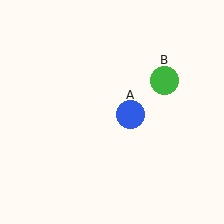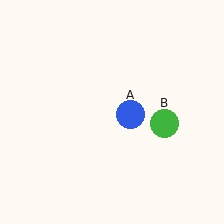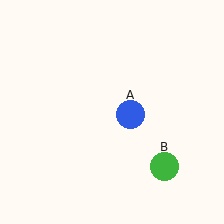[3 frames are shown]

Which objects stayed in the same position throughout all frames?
Blue circle (object A) remained stationary.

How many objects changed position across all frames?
1 object changed position: green circle (object B).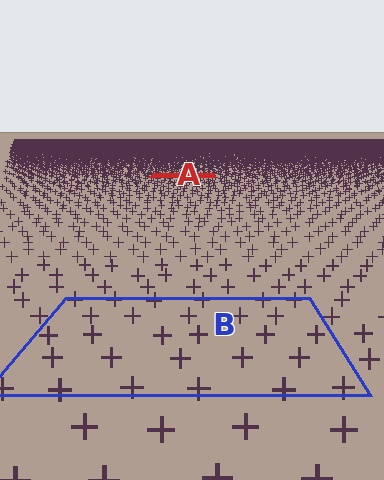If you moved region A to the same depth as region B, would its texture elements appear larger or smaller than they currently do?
They would appear larger. At a closer depth, the same texture elements are projected at a bigger on-screen size.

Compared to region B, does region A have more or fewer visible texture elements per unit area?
Region A has more texture elements per unit area — they are packed more densely because it is farther away.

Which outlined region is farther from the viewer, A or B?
Region A is farther from the viewer — the texture elements inside it appear smaller and more densely packed.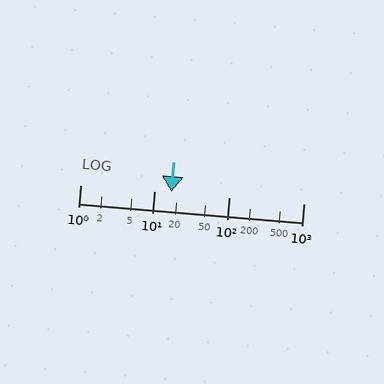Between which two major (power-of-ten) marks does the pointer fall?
The pointer is between 10 and 100.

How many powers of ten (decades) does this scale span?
The scale spans 3 decades, from 1 to 1000.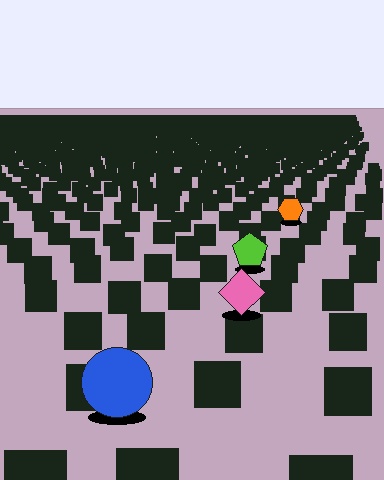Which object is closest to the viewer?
The blue circle is closest. The texture marks near it are larger and more spread out.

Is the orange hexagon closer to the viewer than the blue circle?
No. The blue circle is closer — you can tell from the texture gradient: the ground texture is coarser near it.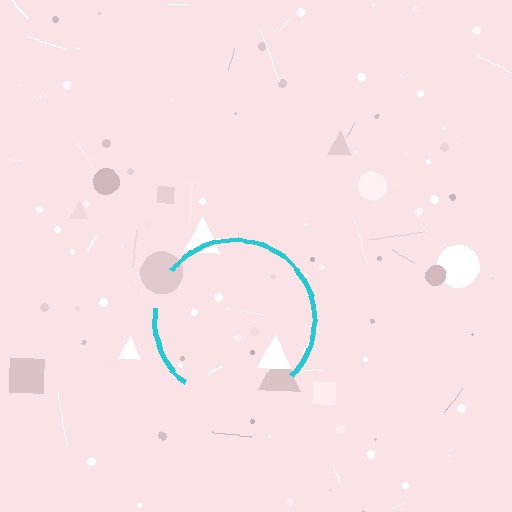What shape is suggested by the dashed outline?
The dashed outline suggests a circle.